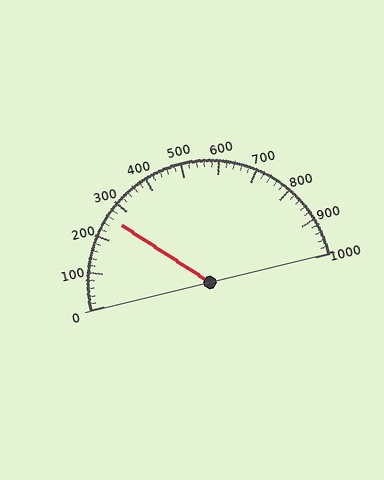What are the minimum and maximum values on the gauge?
The gauge ranges from 0 to 1000.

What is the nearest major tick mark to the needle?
The nearest major tick mark is 300.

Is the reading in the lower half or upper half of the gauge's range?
The reading is in the lower half of the range (0 to 1000).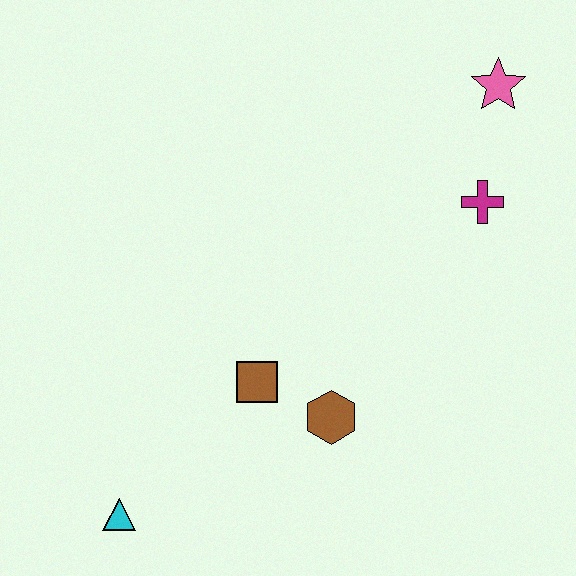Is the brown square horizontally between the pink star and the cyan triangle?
Yes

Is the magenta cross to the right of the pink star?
No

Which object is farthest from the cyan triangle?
The pink star is farthest from the cyan triangle.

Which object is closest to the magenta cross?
The pink star is closest to the magenta cross.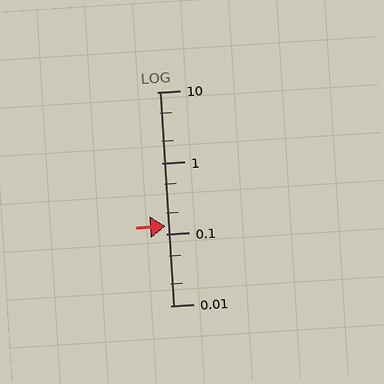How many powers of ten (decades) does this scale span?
The scale spans 3 decades, from 0.01 to 10.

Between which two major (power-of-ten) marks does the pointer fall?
The pointer is between 0.1 and 1.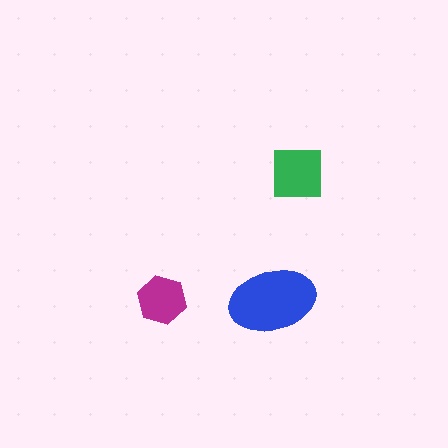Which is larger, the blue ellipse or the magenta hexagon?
The blue ellipse.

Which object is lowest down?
The blue ellipse is bottommost.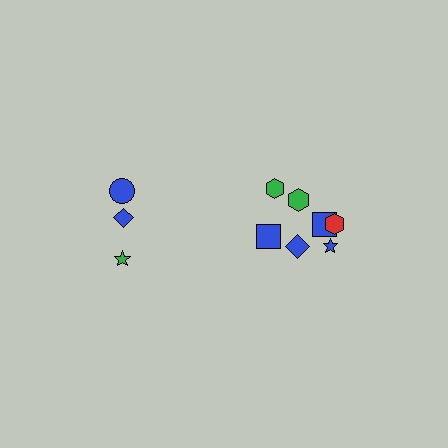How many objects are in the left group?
There are 3 objects.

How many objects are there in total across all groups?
There are 10 objects.